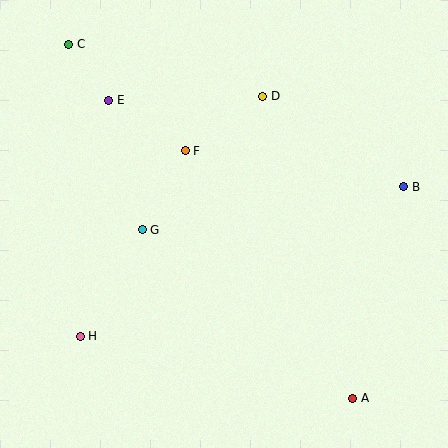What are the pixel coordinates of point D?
Point D is at (263, 96).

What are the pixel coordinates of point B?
Point B is at (404, 187).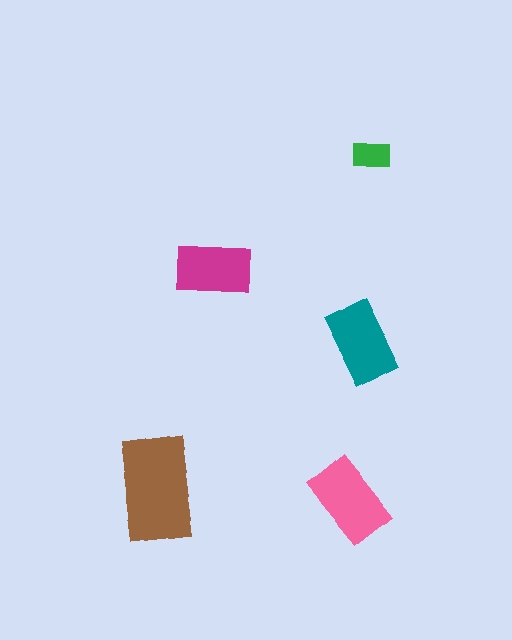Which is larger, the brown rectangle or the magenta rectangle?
The brown one.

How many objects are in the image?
There are 5 objects in the image.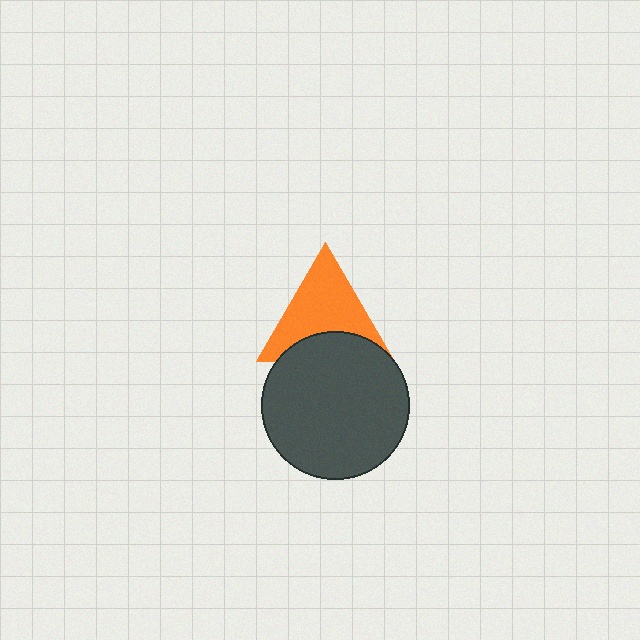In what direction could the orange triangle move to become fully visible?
The orange triangle could move up. That would shift it out from behind the dark gray circle entirely.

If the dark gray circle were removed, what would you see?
You would see the complete orange triangle.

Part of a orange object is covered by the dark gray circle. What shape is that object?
It is a triangle.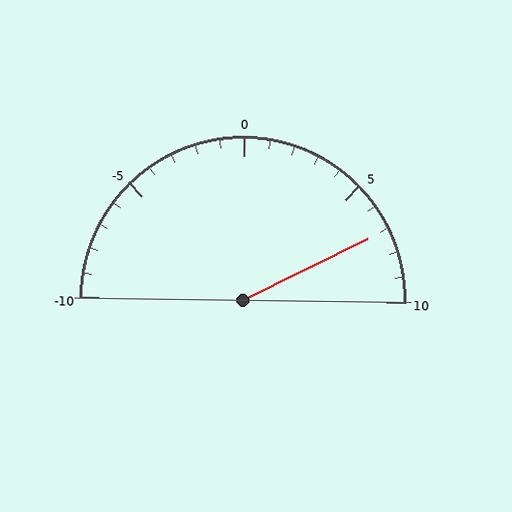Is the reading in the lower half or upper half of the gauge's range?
The reading is in the upper half of the range (-10 to 10).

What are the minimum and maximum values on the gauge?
The gauge ranges from -10 to 10.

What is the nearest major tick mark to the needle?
The nearest major tick mark is 5.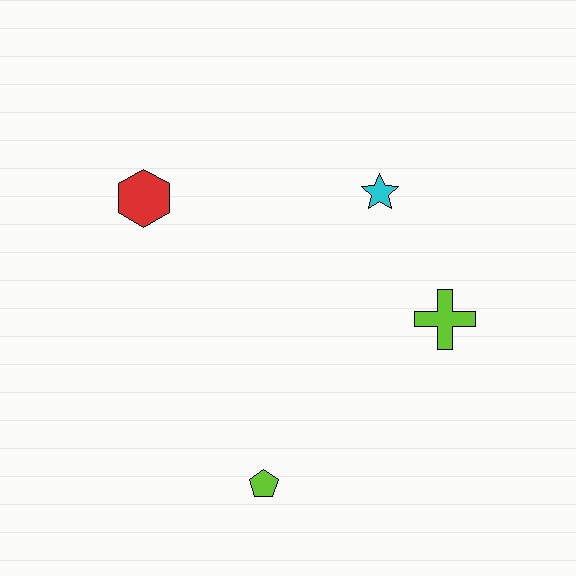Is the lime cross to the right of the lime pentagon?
Yes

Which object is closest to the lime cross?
The cyan star is closest to the lime cross.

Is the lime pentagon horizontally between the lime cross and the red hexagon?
Yes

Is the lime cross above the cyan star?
No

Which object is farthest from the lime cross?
The red hexagon is farthest from the lime cross.